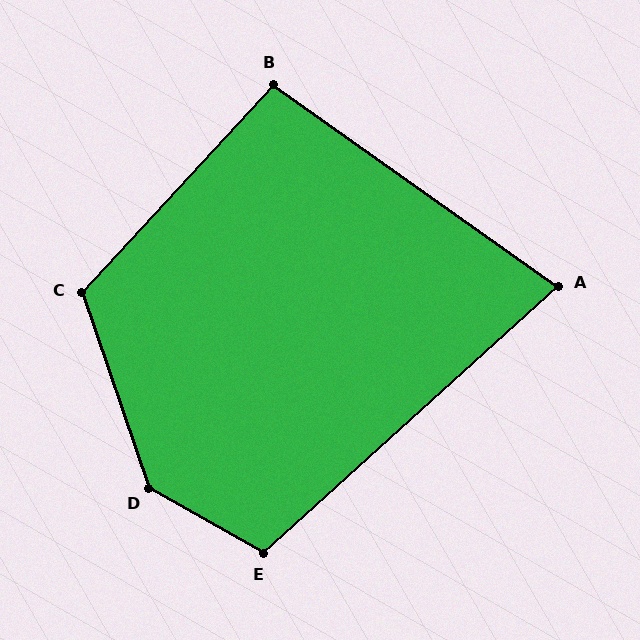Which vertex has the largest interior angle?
D, at approximately 139 degrees.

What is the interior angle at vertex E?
Approximately 108 degrees (obtuse).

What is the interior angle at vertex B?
Approximately 97 degrees (obtuse).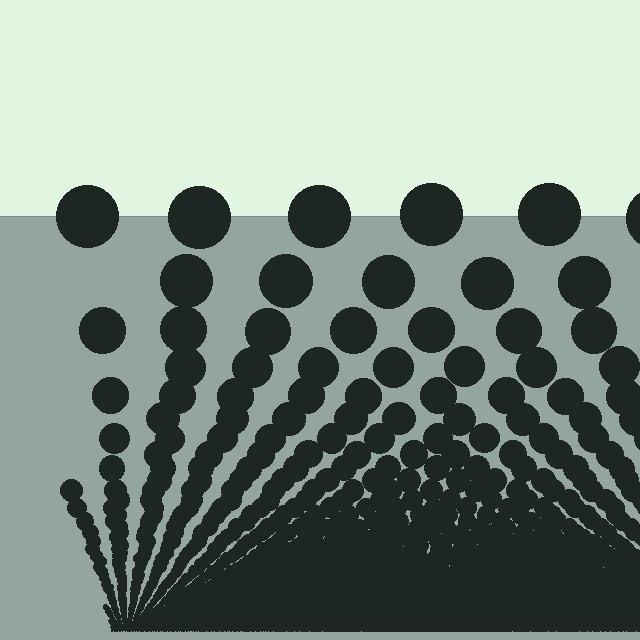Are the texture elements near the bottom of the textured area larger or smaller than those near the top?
Smaller. The gradient is inverted — elements near the bottom are smaller and denser.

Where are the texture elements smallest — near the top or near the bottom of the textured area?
Near the bottom.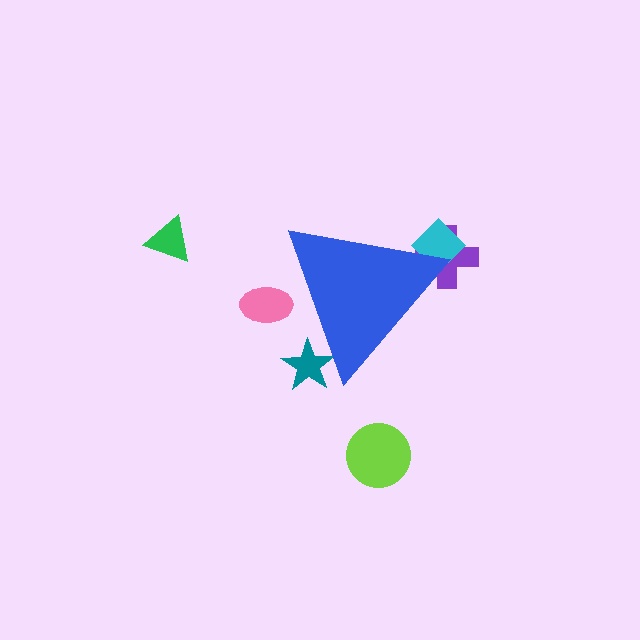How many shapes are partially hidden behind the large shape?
4 shapes are partially hidden.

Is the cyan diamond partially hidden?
Yes, the cyan diamond is partially hidden behind the blue triangle.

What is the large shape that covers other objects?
A blue triangle.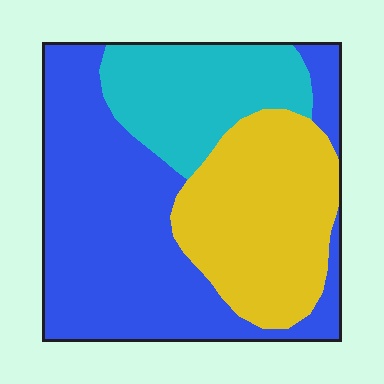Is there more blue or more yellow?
Blue.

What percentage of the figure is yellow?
Yellow takes up about one third (1/3) of the figure.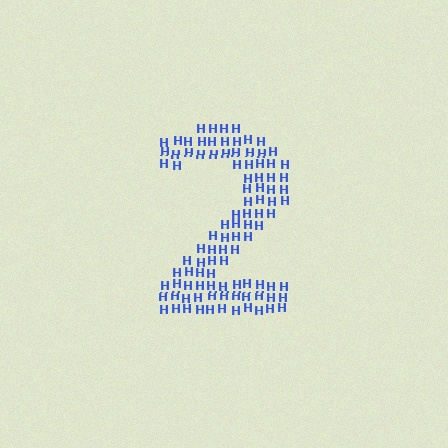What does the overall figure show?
The overall figure shows the digit 2.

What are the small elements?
The small elements are letter H's.